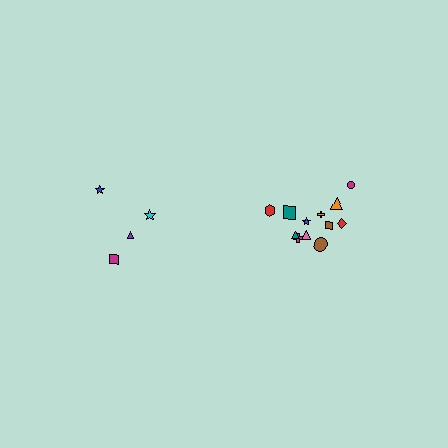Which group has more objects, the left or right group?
The right group.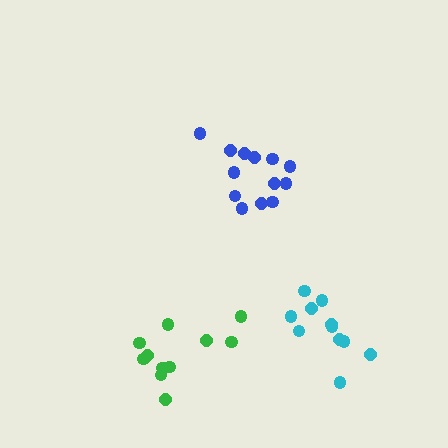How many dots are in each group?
Group 1: 13 dots, Group 2: 11 dots, Group 3: 11 dots (35 total).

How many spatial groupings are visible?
There are 3 spatial groupings.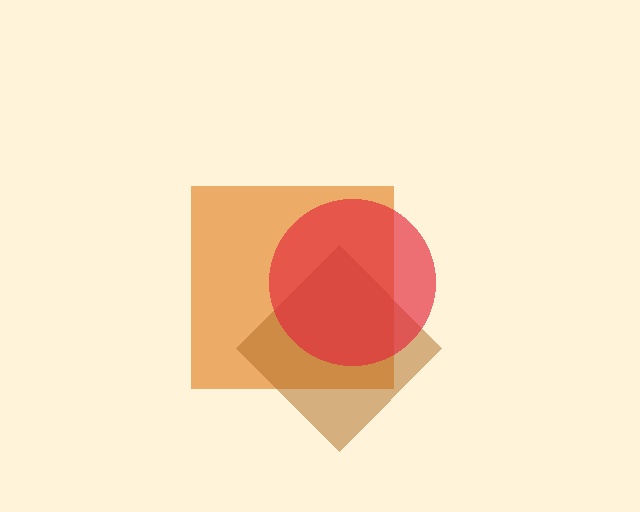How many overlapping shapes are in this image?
There are 3 overlapping shapes in the image.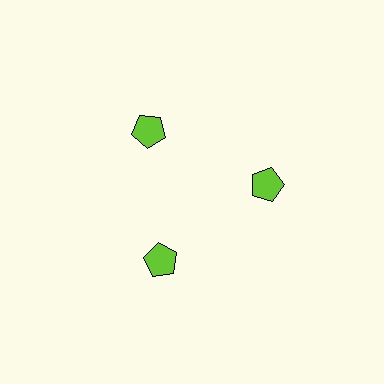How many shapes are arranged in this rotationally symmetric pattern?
There are 3 shapes, arranged in 3 groups of 1.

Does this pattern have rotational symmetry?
Yes, this pattern has 3-fold rotational symmetry. It looks the same after rotating 120 degrees around the center.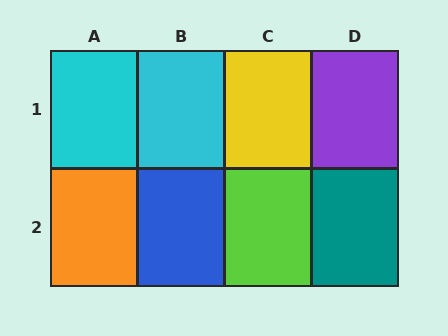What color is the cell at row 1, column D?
Purple.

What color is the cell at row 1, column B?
Cyan.